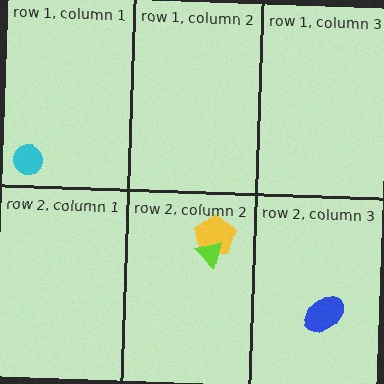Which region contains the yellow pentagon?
The row 2, column 2 region.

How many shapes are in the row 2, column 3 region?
1.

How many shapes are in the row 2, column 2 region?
2.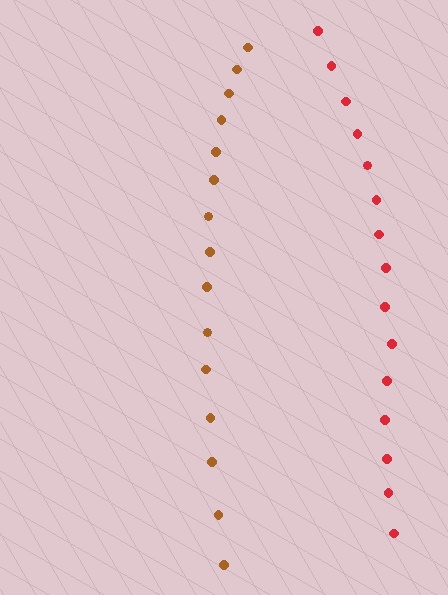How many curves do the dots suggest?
There are 2 distinct paths.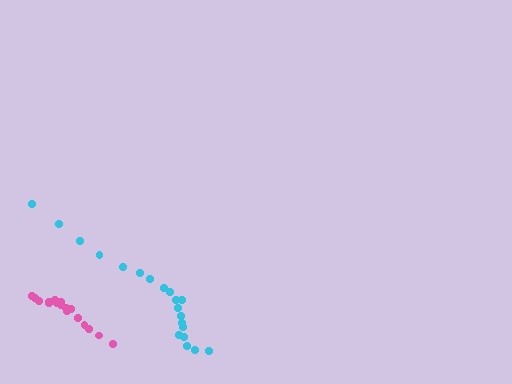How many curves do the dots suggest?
There are 2 distinct paths.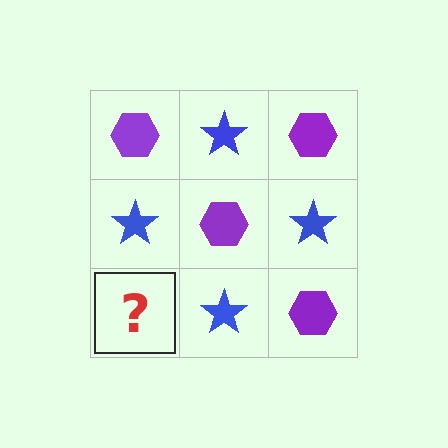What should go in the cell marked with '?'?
The missing cell should contain a purple hexagon.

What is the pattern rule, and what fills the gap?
The rule is that it alternates purple hexagon and blue star in a checkerboard pattern. The gap should be filled with a purple hexagon.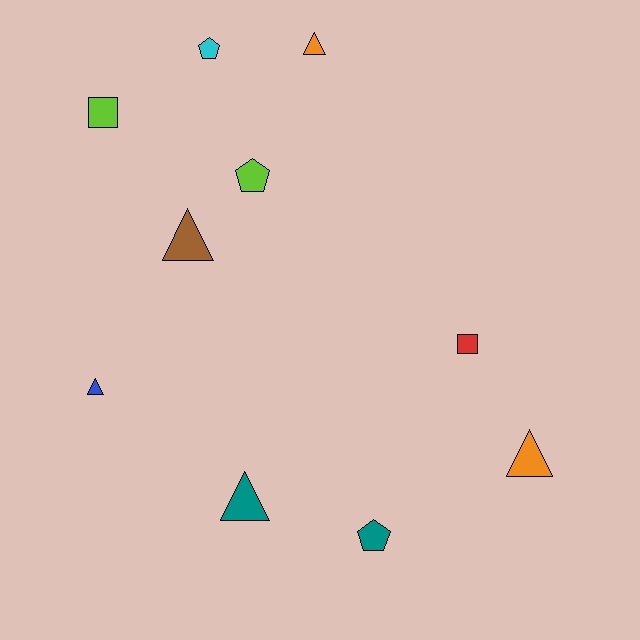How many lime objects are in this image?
There are 2 lime objects.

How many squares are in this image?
There are 2 squares.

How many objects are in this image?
There are 10 objects.